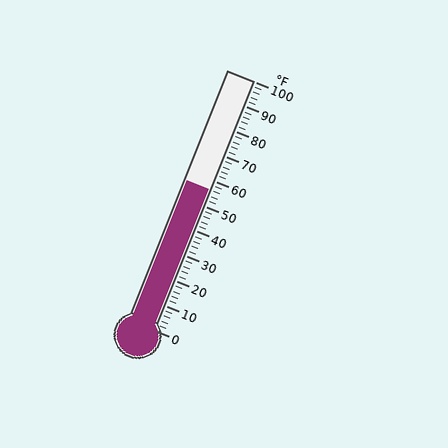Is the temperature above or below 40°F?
The temperature is above 40°F.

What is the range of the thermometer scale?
The thermometer scale ranges from 0°F to 100°F.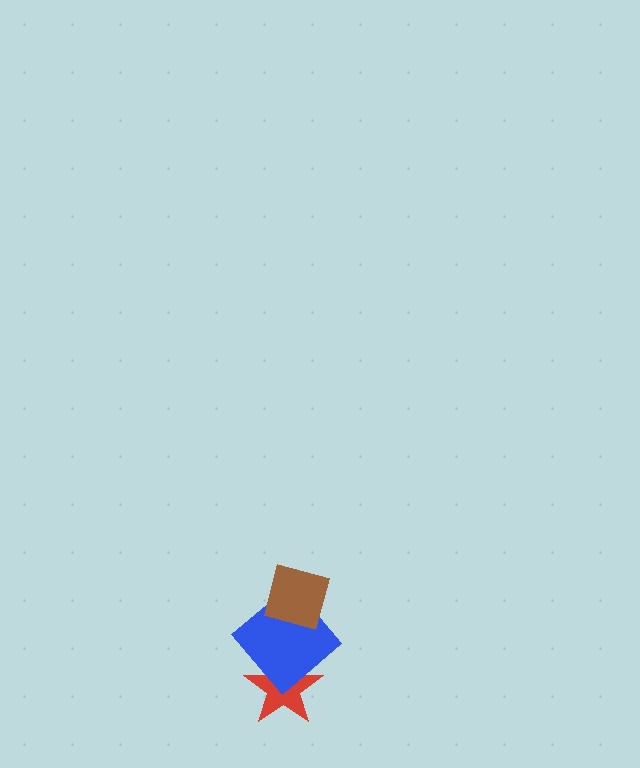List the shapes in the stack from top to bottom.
From top to bottom: the brown diamond, the blue diamond, the red star.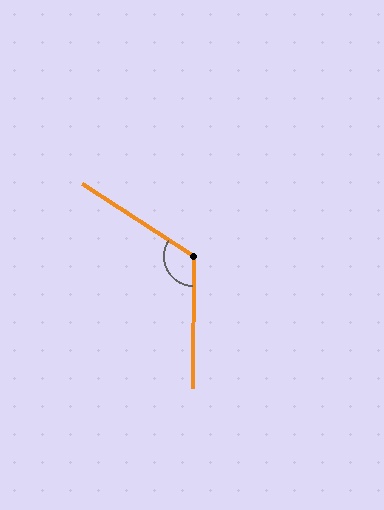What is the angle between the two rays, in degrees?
Approximately 122 degrees.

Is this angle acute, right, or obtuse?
It is obtuse.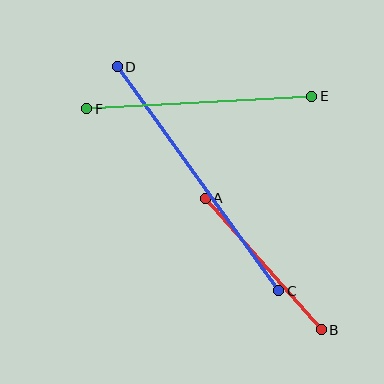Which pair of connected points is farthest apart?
Points C and D are farthest apart.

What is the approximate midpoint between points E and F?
The midpoint is at approximately (199, 102) pixels.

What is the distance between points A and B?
The distance is approximately 175 pixels.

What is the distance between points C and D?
The distance is approximately 276 pixels.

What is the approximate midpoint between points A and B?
The midpoint is at approximately (263, 264) pixels.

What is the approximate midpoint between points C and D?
The midpoint is at approximately (198, 179) pixels.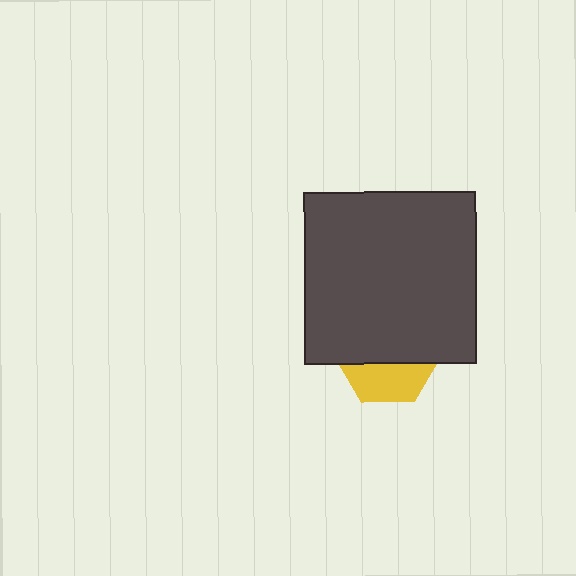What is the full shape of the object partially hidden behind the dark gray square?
The partially hidden object is a yellow hexagon.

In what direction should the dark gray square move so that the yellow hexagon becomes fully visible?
The dark gray square should move up. That is the shortest direction to clear the overlap and leave the yellow hexagon fully visible.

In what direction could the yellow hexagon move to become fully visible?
The yellow hexagon could move down. That would shift it out from behind the dark gray square entirely.